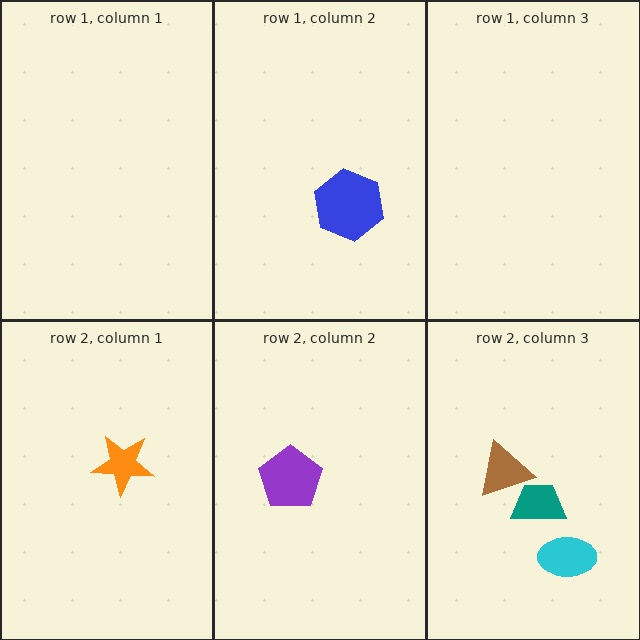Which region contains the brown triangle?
The row 2, column 3 region.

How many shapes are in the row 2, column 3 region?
3.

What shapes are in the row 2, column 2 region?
The purple pentagon.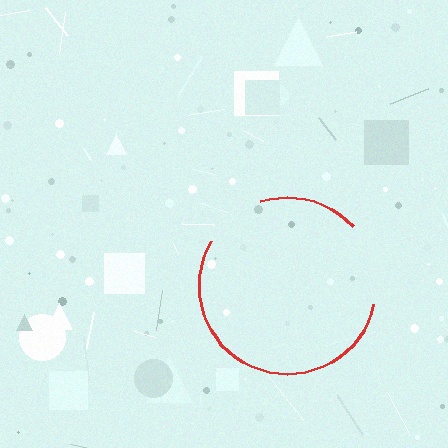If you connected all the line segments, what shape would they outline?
They would outline a circle.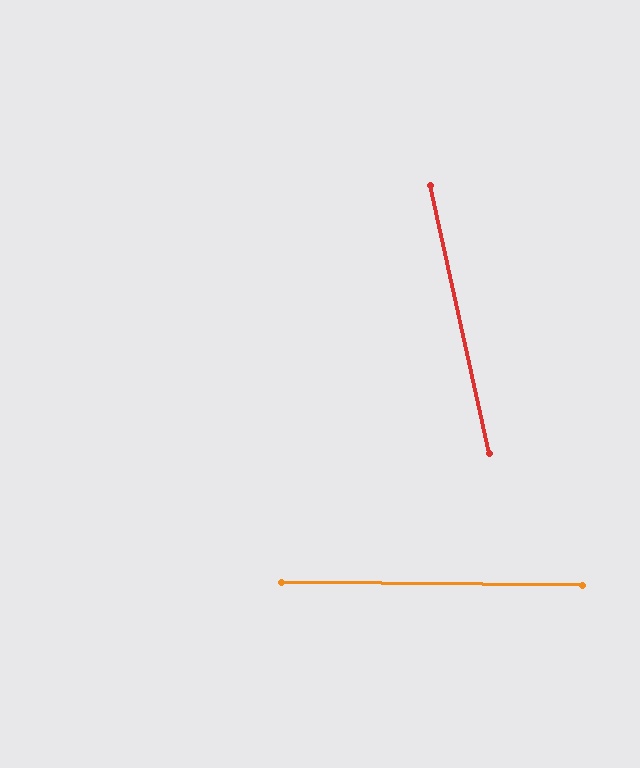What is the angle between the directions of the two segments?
Approximately 77 degrees.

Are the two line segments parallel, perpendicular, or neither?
Neither parallel nor perpendicular — they differ by about 77°.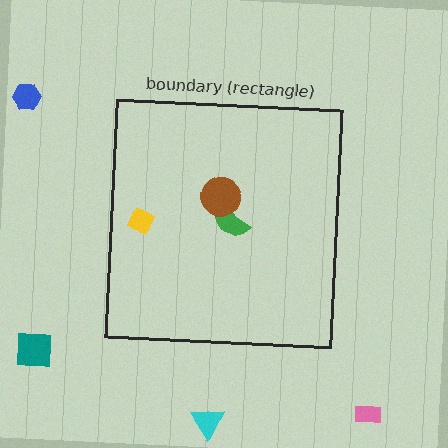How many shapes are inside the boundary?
3 inside, 4 outside.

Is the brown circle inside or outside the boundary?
Inside.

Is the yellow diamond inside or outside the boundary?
Inside.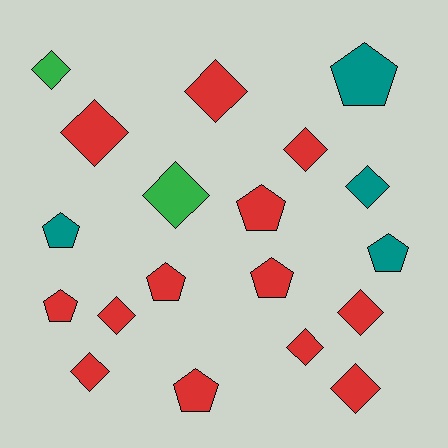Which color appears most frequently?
Red, with 13 objects.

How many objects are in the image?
There are 19 objects.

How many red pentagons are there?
There are 5 red pentagons.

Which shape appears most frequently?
Diamond, with 11 objects.